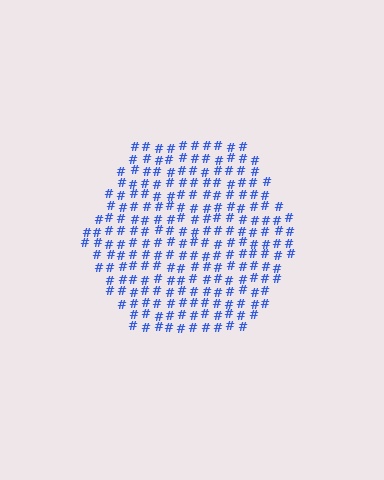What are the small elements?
The small elements are hash symbols.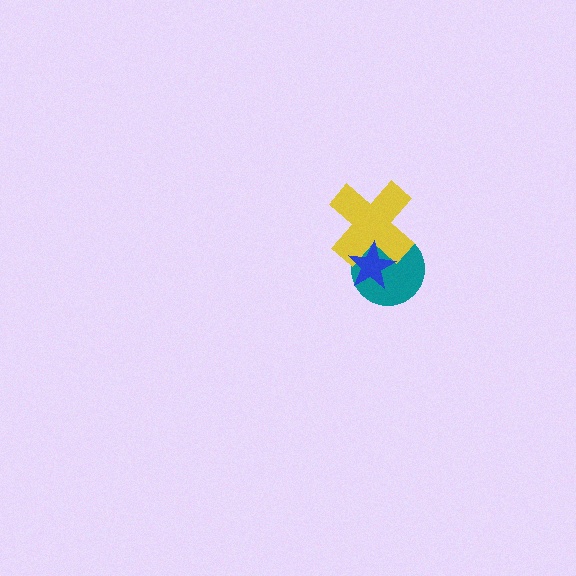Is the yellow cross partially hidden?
Yes, it is partially covered by another shape.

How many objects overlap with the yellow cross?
2 objects overlap with the yellow cross.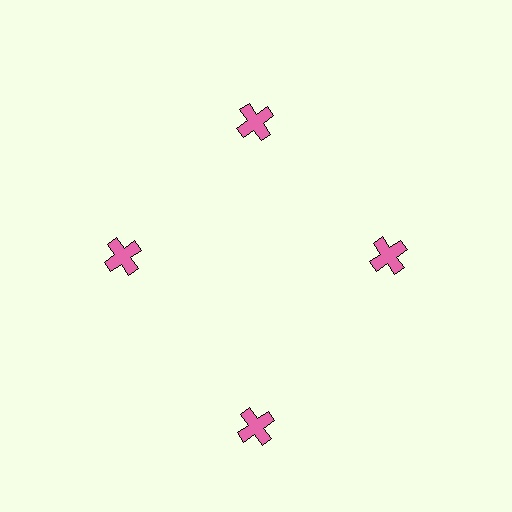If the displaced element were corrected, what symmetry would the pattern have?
It would have 4-fold rotational symmetry — the pattern would map onto itself every 90 degrees.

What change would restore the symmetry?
The symmetry would be restored by moving it inward, back onto the ring so that all 4 crosses sit at equal angles and equal distance from the center.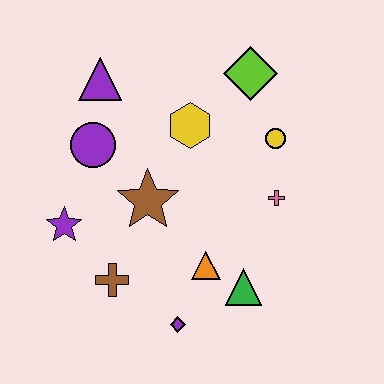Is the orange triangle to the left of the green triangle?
Yes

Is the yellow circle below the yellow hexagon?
Yes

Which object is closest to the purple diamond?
The orange triangle is closest to the purple diamond.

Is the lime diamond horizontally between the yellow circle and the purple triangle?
Yes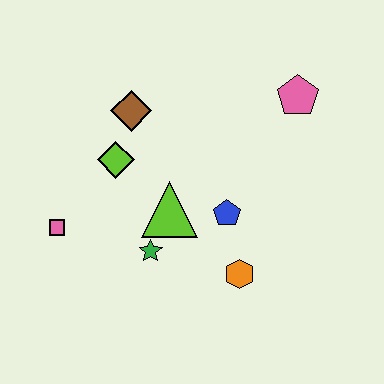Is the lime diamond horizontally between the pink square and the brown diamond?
Yes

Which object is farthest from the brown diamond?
The orange hexagon is farthest from the brown diamond.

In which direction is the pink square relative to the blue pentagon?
The pink square is to the left of the blue pentagon.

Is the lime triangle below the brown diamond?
Yes